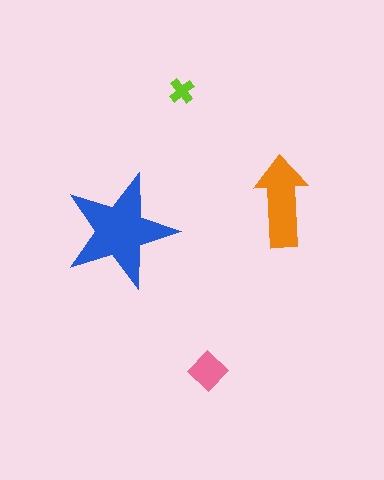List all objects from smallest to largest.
The lime cross, the pink diamond, the orange arrow, the blue star.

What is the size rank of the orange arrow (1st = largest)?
2nd.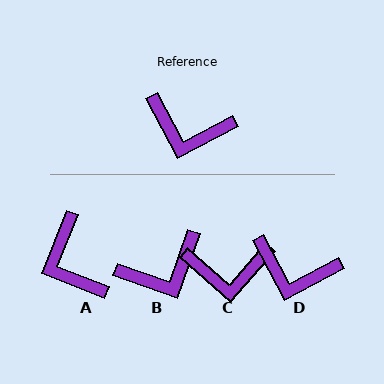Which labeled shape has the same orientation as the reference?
D.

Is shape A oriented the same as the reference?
No, it is off by about 49 degrees.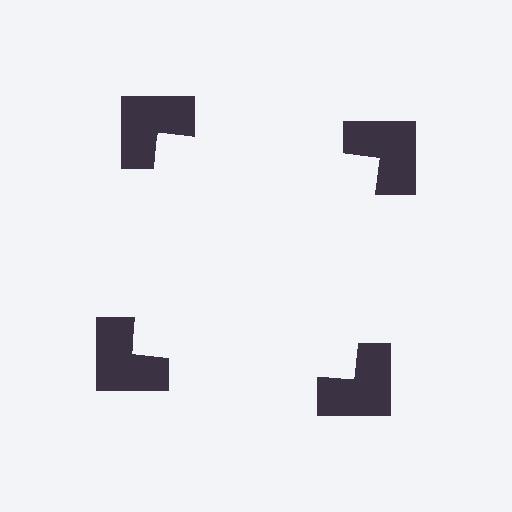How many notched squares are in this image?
There are 4 — one at each vertex of the illusory square.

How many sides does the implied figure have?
4 sides.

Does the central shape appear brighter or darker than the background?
It typically appears slightly brighter than the background, even though no actual brightness change is drawn.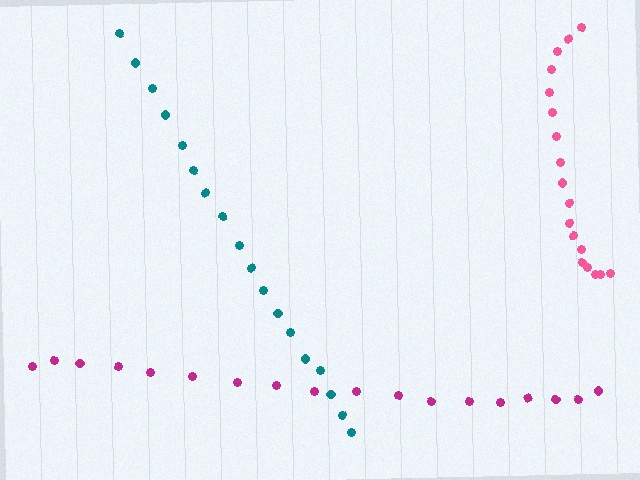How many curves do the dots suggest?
There are 3 distinct paths.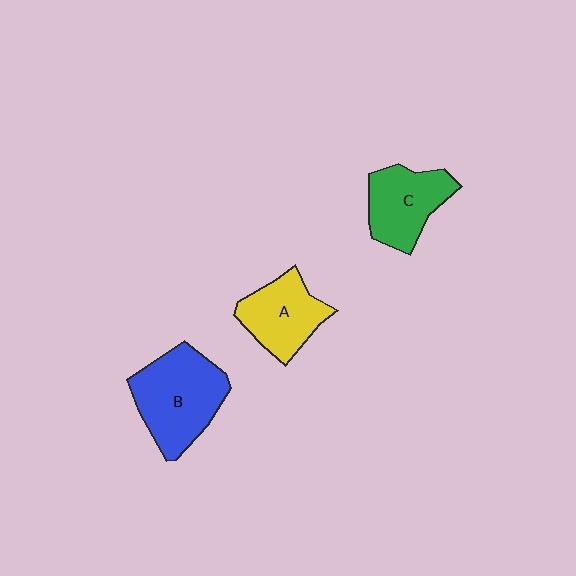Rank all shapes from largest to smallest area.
From largest to smallest: B (blue), C (green), A (yellow).